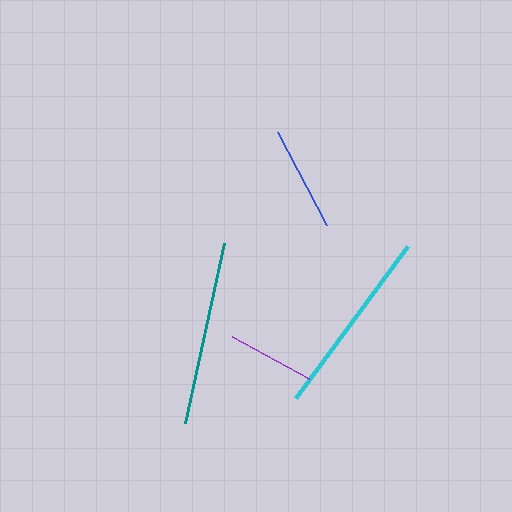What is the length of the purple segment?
The purple segment is approximately 87 pixels long.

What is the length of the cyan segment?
The cyan segment is approximately 189 pixels long.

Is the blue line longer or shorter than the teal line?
The teal line is longer than the blue line.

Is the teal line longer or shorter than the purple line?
The teal line is longer than the purple line.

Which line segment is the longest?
The cyan line is the longest at approximately 189 pixels.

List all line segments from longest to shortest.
From longest to shortest: cyan, teal, blue, purple.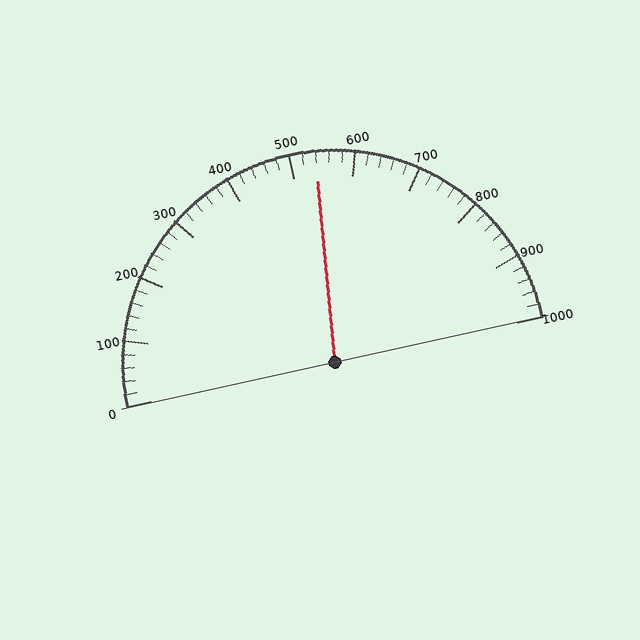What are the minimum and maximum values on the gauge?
The gauge ranges from 0 to 1000.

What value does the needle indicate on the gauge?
The needle indicates approximately 540.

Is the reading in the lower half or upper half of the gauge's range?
The reading is in the upper half of the range (0 to 1000).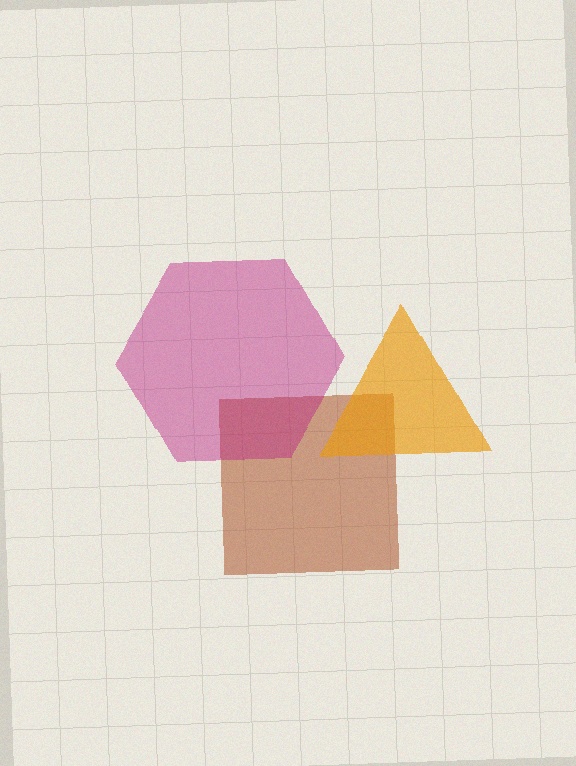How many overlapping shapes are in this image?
There are 3 overlapping shapes in the image.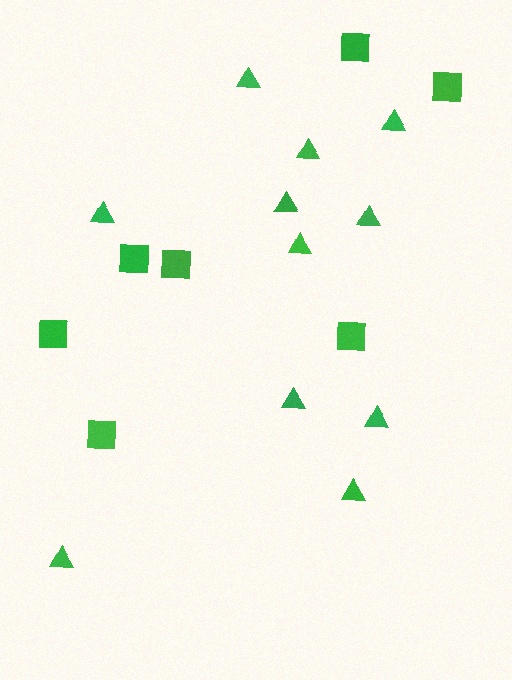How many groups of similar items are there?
There are 2 groups: one group of squares (7) and one group of triangles (11).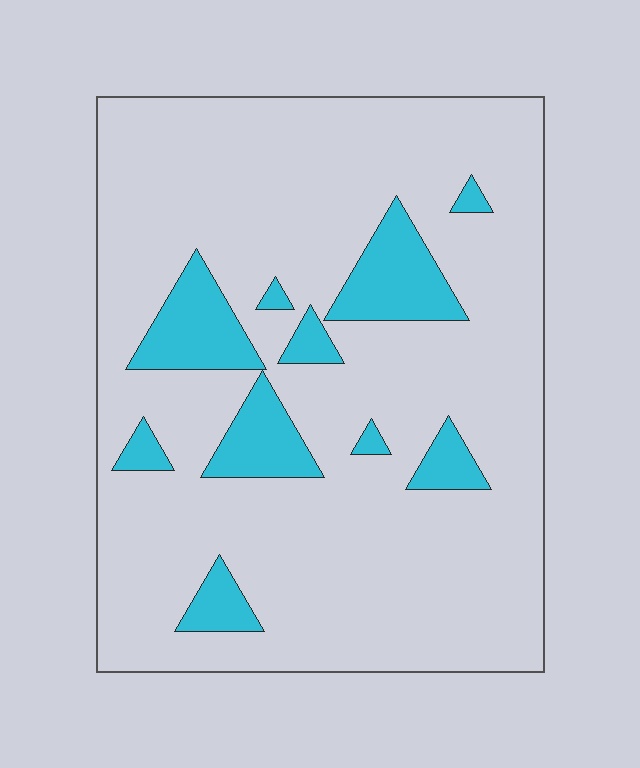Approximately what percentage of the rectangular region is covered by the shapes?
Approximately 15%.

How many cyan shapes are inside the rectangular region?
10.